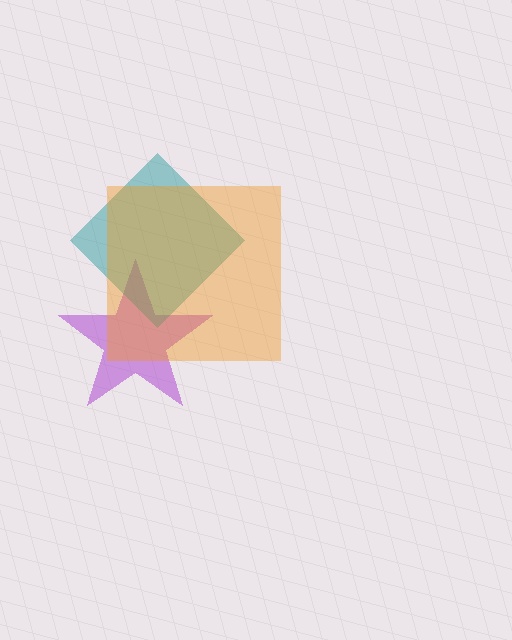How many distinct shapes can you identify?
There are 3 distinct shapes: a purple star, a teal diamond, an orange square.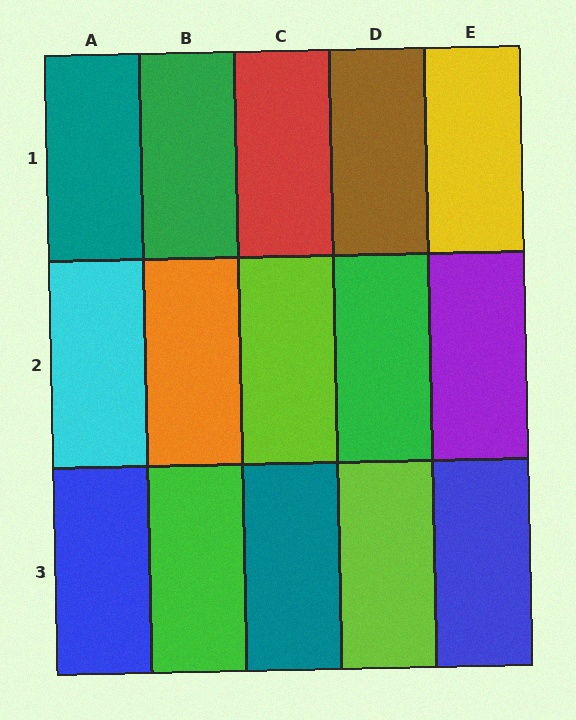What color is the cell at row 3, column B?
Green.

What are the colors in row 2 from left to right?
Cyan, orange, lime, green, purple.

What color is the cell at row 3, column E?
Blue.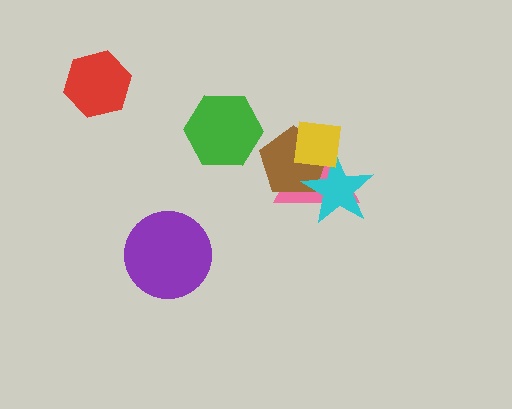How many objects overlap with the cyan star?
3 objects overlap with the cyan star.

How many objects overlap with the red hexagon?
0 objects overlap with the red hexagon.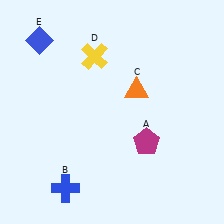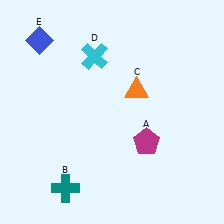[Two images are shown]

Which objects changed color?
B changed from blue to teal. D changed from yellow to cyan.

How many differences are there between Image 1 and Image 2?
There are 2 differences between the two images.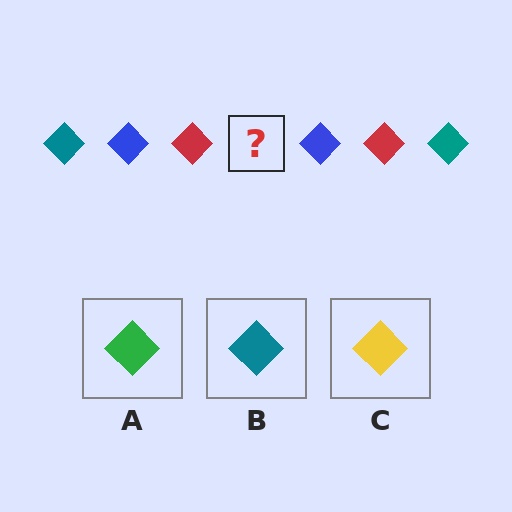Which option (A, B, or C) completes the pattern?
B.